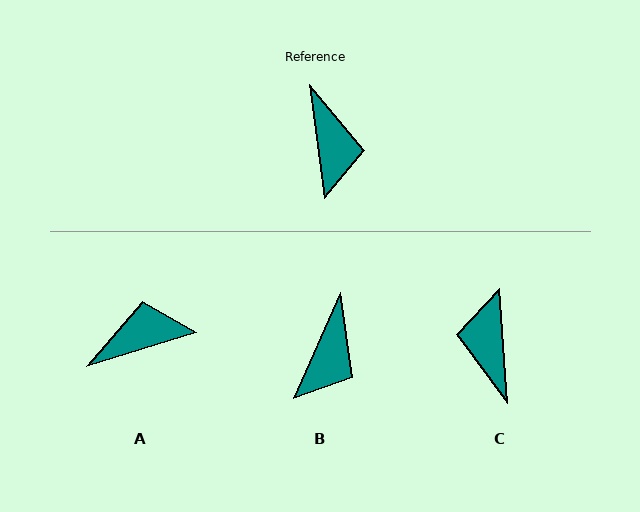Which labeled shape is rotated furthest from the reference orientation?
C, about 176 degrees away.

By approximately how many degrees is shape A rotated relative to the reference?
Approximately 99 degrees counter-clockwise.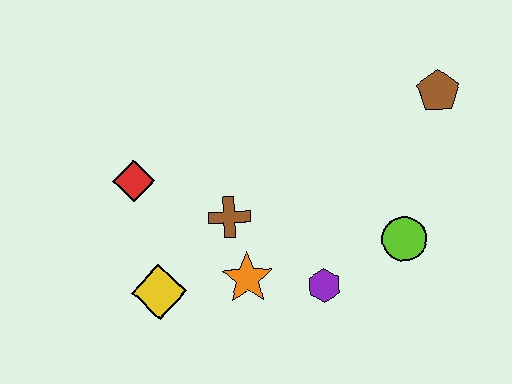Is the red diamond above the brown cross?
Yes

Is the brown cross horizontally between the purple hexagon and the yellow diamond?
Yes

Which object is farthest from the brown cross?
The brown pentagon is farthest from the brown cross.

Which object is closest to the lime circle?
The purple hexagon is closest to the lime circle.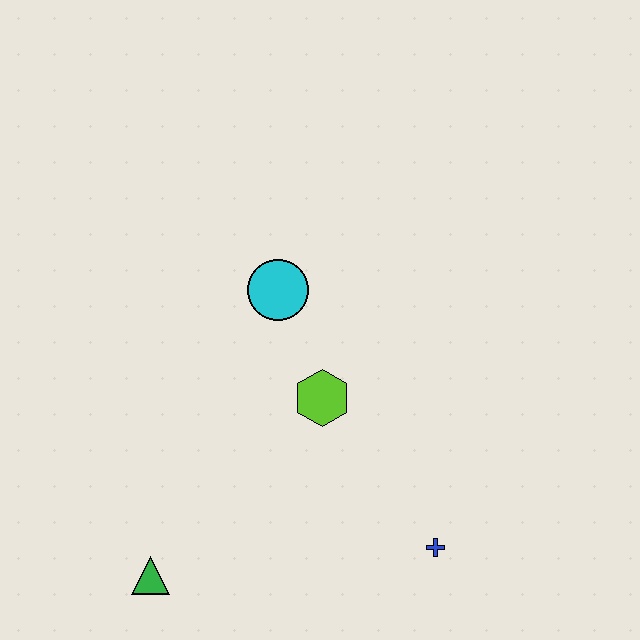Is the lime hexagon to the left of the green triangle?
No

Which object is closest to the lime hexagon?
The cyan circle is closest to the lime hexagon.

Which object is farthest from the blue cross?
The cyan circle is farthest from the blue cross.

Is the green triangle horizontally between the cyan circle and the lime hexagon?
No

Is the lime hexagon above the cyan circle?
No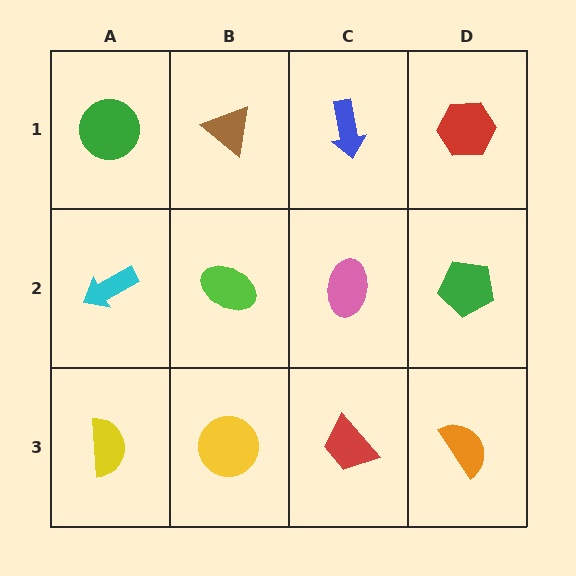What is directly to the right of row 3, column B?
A red trapezoid.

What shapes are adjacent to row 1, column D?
A green pentagon (row 2, column D), a blue arrow (row 1, column C).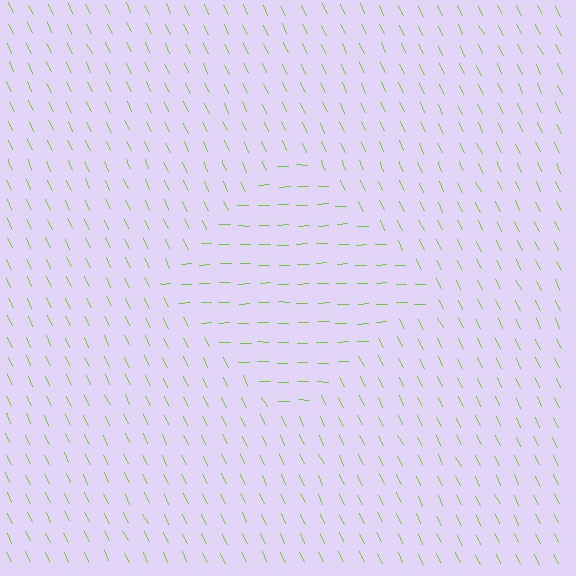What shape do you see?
I see a diamond.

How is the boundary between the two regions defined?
The boundary is defined purely by a change in line orientation (approximately 65 degrees difference). All lines are the same color and thickness.